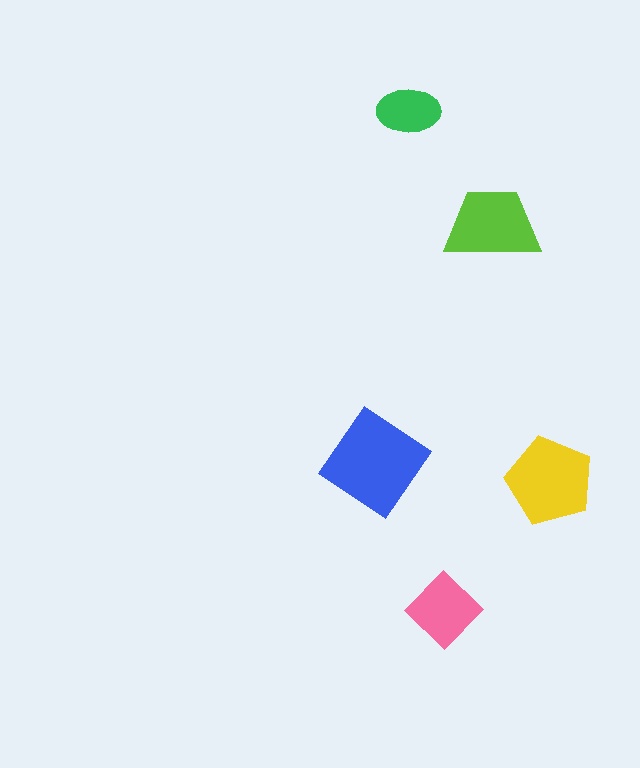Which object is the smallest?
The green ellipse.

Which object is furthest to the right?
The yellow pentagon is rightmost.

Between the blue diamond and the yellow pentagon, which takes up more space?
The blue diamond.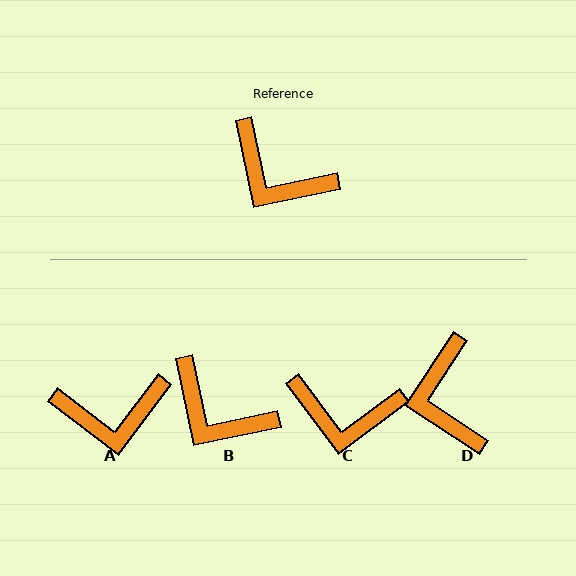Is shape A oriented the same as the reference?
No, it is off by about 41 degrees.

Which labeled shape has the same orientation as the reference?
B.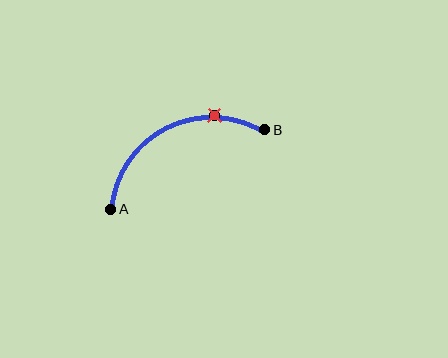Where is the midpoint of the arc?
The arc midpoint is the point on the curve farthest from the straight line joining A and B. It sits above that line.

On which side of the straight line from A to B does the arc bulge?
The arc bulges above the straight line connecting A and B.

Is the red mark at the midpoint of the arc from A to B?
No. The red mark lies on the arc but is closer to endpoint B. The arc midpoint would be at the point on the curve equidistant along the arc from both A and B.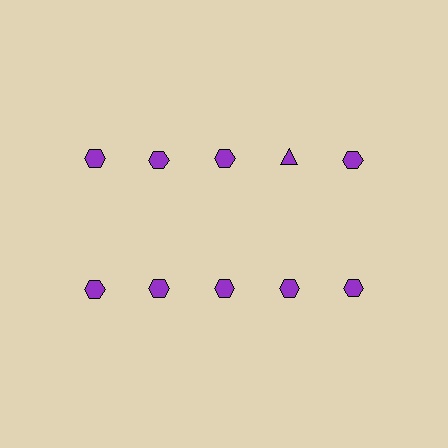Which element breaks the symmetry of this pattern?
The purple triangle in the top row, second from right column breaks the symmetry. All other shapes are purple hexagons.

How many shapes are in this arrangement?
There are 10 shapes arranged in a grid pattern.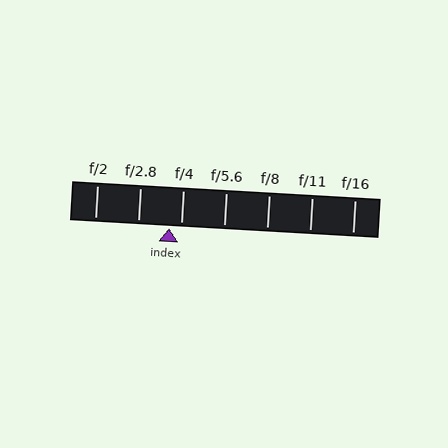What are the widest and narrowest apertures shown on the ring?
The widest aperture shown is f/2 and the narrowest is f/16.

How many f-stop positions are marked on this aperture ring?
There are 7 f-stop positions marked.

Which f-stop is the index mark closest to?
The index mark is closest to f/4.